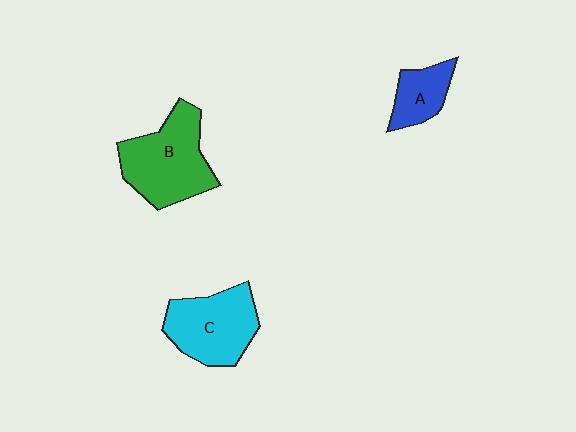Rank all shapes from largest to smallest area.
From largest to smallest: B (green), C (cyan), A (blue).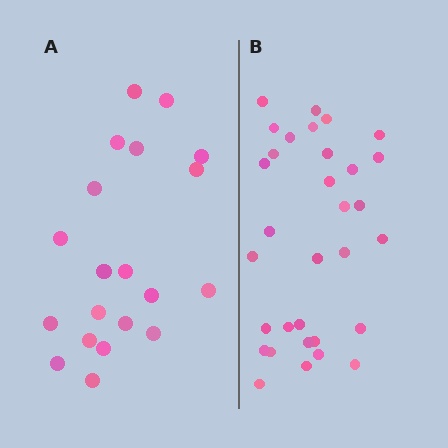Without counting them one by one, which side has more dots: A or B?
Region B (the right region) has more dots.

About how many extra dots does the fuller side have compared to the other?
Region B has roughly 12 or so more dots than region A.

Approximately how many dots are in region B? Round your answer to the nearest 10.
About 30 dots. (The exact count is 32, which rounds to 30.)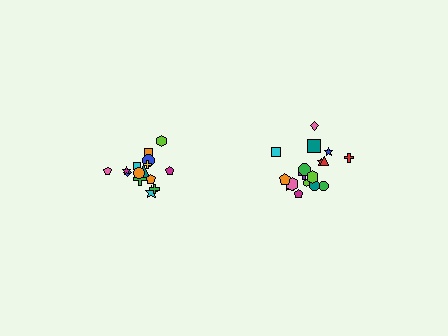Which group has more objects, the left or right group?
The right group.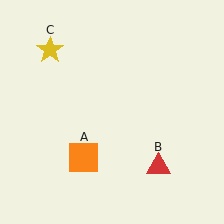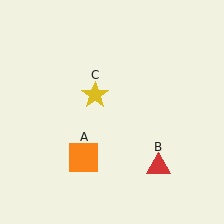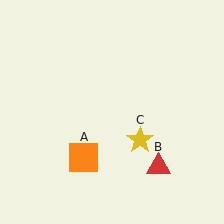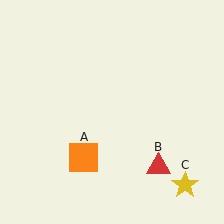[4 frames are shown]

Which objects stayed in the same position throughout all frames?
Orange square (object A) and red triangle (object B) remained stationary.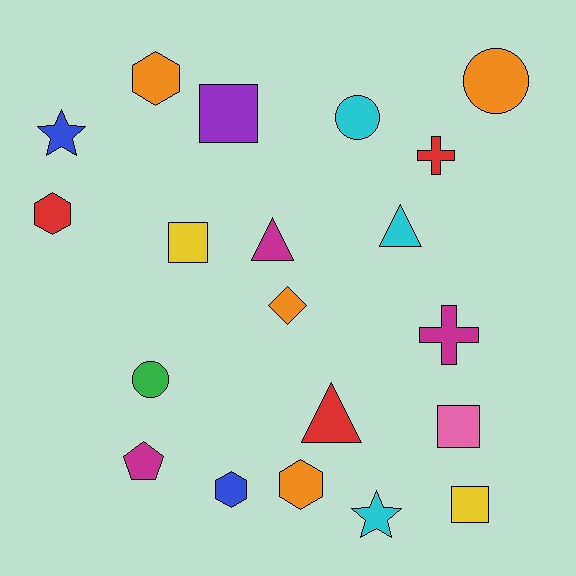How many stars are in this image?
There are 2 stars.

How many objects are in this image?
There are 20 objects.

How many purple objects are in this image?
There is 1 purple object.